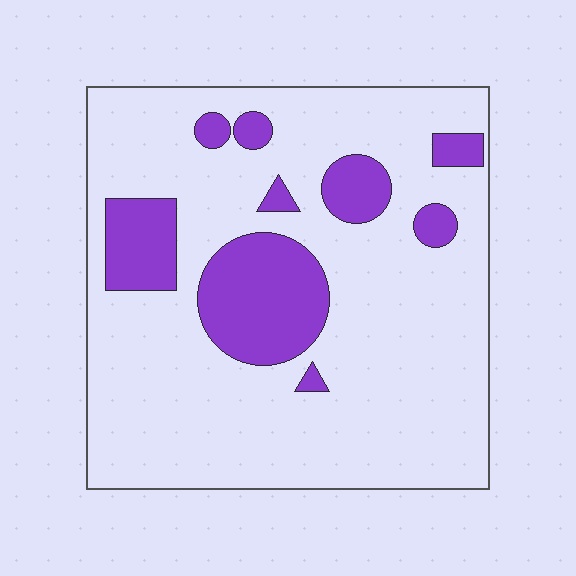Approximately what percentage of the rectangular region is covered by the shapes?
Approximately 20%.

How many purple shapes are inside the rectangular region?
9.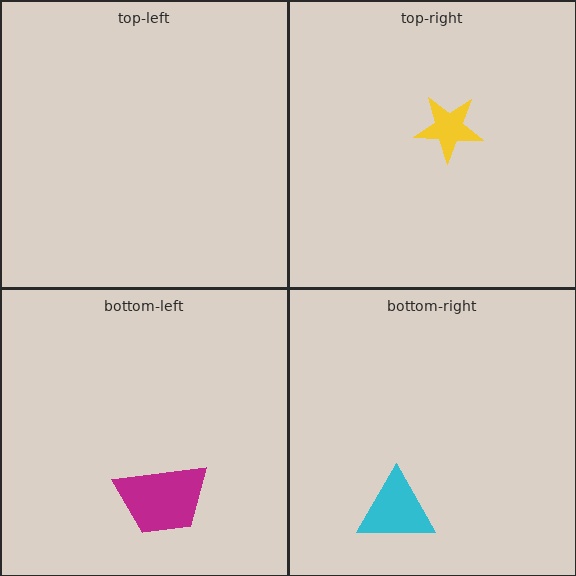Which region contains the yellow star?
The top-right region.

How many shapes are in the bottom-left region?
1.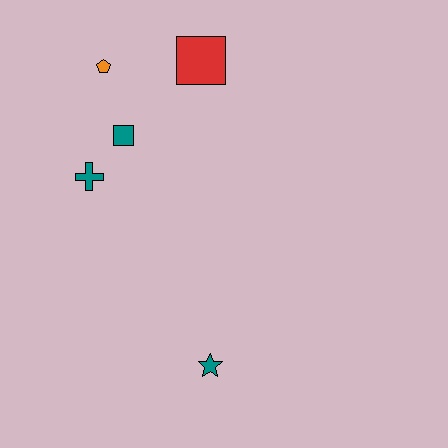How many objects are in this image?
There are 5 objects.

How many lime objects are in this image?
There are no lime objects.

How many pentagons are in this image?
There is 1 pentagon.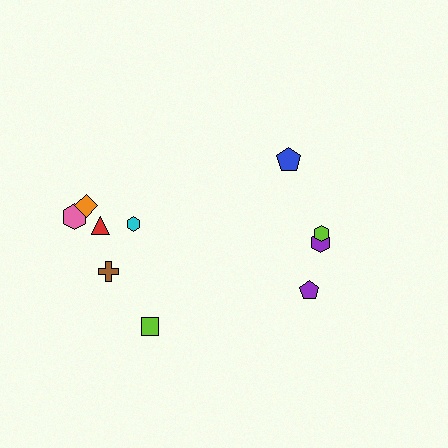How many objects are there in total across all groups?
There are 10 objects.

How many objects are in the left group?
There are 6 objects.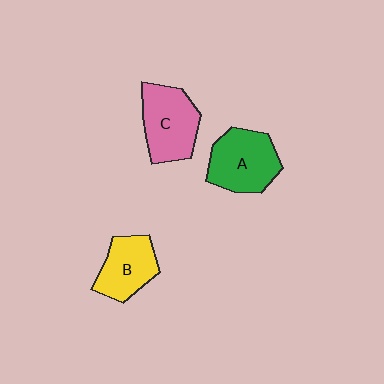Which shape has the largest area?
Shape A (green).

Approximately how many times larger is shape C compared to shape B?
Approximately 1.2 times.